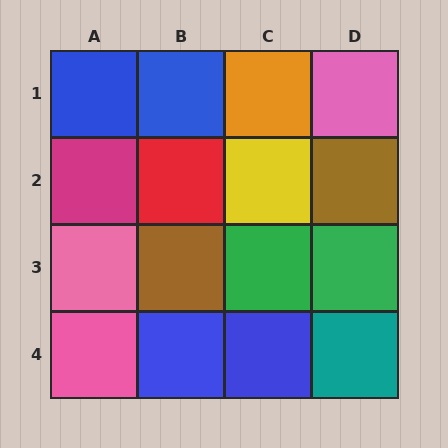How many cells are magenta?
1 cell is magenta.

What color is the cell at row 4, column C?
Blue.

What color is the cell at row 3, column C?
Green.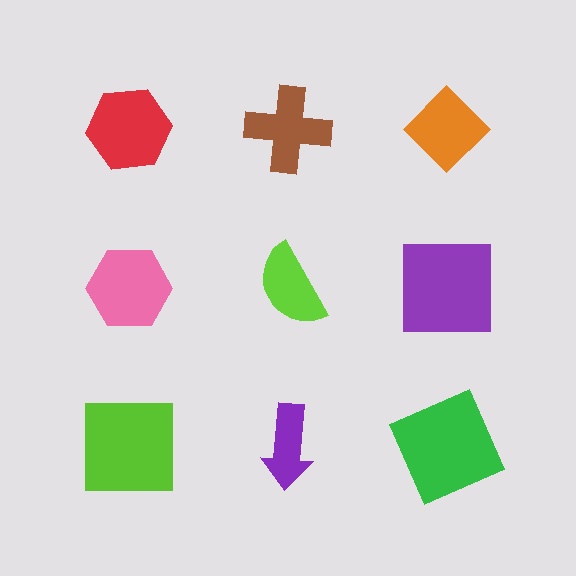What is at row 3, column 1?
A lime square.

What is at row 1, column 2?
A brown cross.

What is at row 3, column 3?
A green square.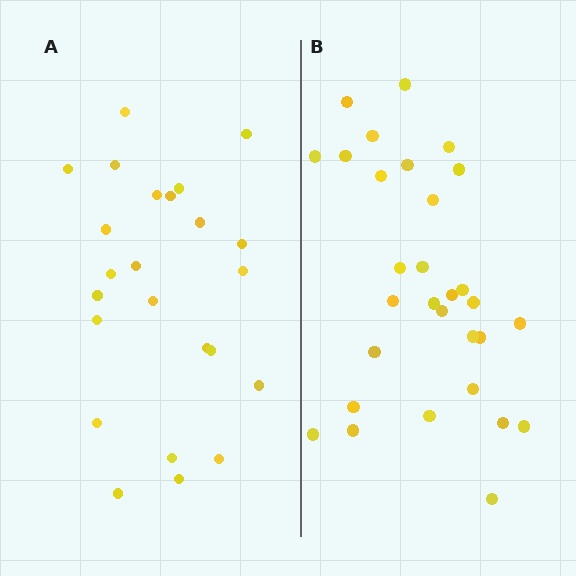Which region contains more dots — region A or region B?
Region B (the right region) has more dots.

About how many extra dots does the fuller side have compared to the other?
Region B has about 6 more dots than region A.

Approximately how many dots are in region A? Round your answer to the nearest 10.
About 20 dots. (The exact count is 24, which rounds to 20.)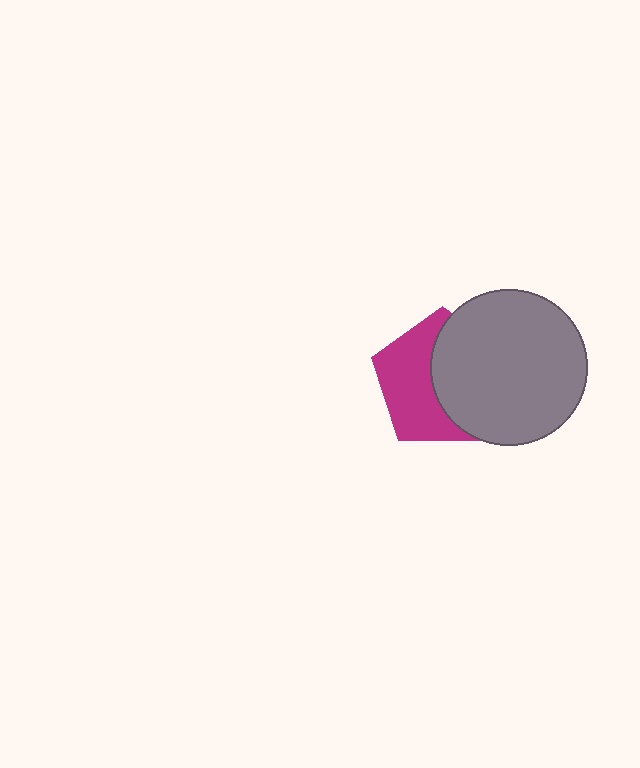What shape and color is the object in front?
The object in front is a gray circle.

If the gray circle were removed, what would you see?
You would see the complete magenta pentagon.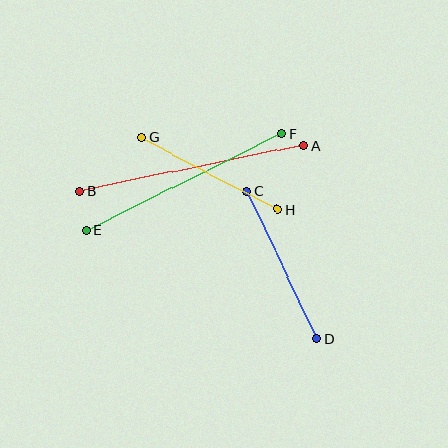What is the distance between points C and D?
The distance is approximately 163 pixels.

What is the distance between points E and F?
The distance is approximately 218 pixels.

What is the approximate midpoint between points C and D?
The midpoint is at approximately (282, 265) pixels.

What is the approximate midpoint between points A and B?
The midpoint is at approximately (192, 168) pixels.